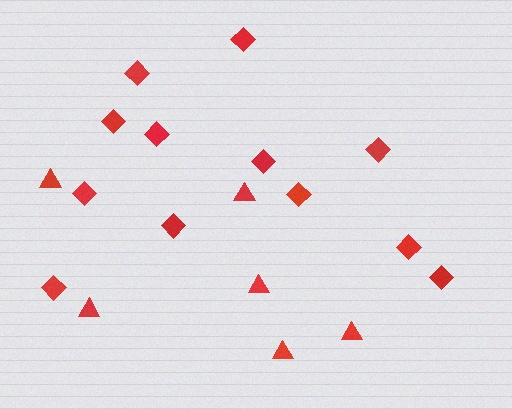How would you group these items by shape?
There are 2 groups: one group of triangles (6) and one group of diamonds (12).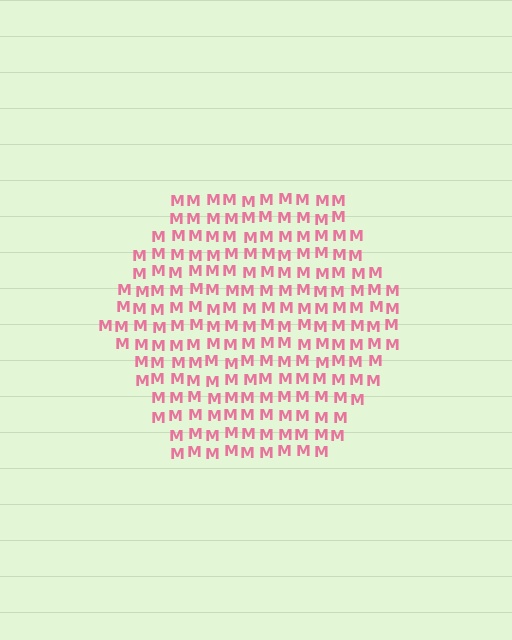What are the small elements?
The small elements are letter M's.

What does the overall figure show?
The overall figure shows a hexagon.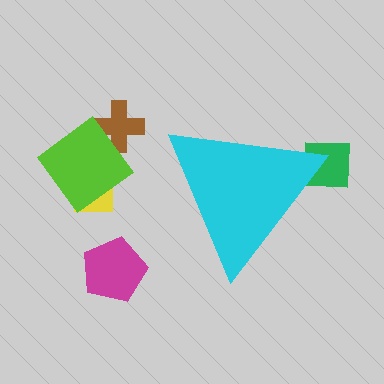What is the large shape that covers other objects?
A cyan triangle.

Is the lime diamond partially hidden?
No, the lime diamond is fully visible.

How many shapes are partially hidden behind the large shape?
1 shape is partially hidden.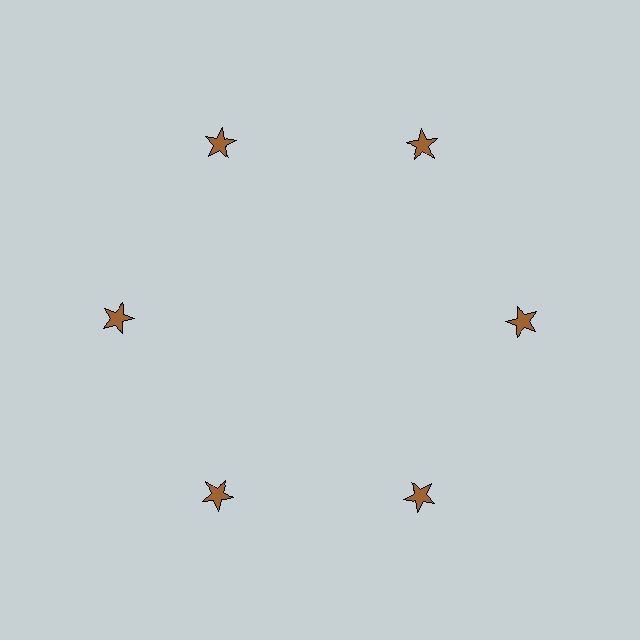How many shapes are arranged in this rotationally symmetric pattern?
There are 6 shapes, arranged in 6 groups of 1.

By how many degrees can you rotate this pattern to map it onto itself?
The pattern maps onto itself every 60 degrees of rotation.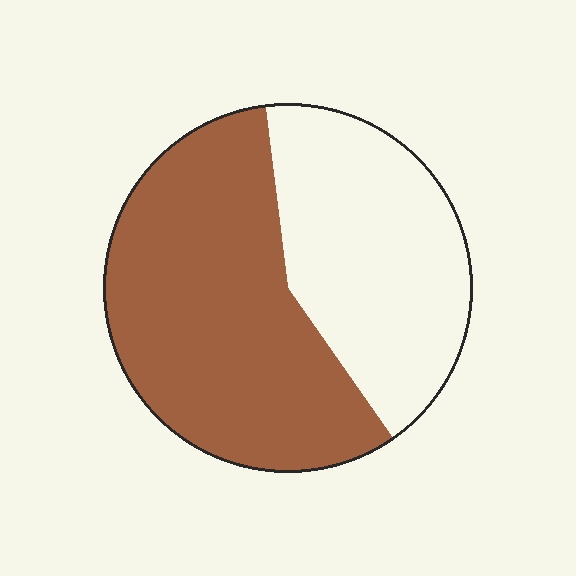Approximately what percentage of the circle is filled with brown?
Approximately 60%.